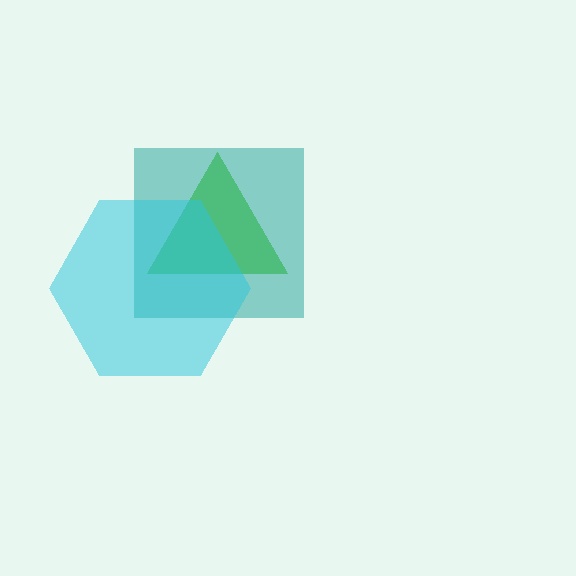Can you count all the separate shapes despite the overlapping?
Yes, there are 3 separate shapes.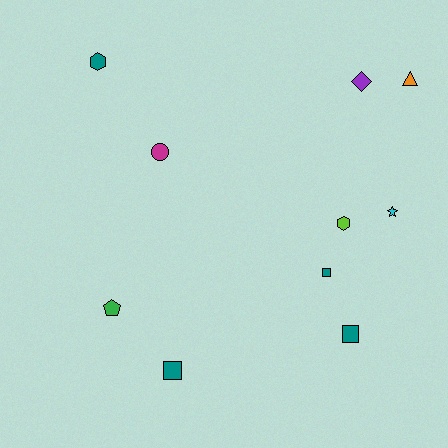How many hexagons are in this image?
There are 2 hexagons.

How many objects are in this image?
There are 10 objects.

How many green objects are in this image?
There is 1 green object.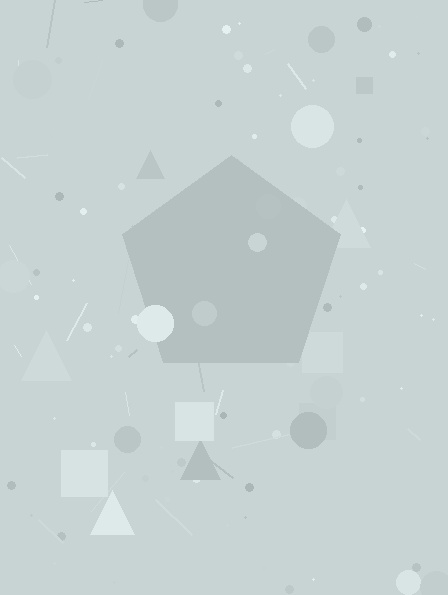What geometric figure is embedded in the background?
A pentagon is embedded in the background.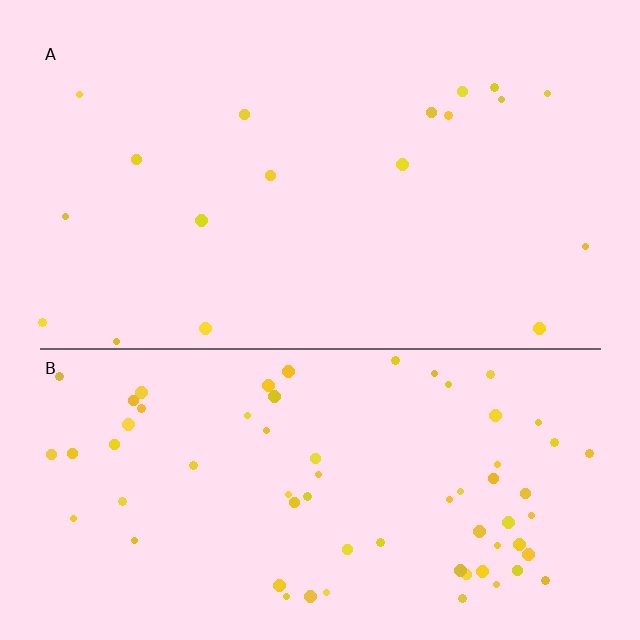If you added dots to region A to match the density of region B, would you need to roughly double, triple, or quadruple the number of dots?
Approximately quadruple.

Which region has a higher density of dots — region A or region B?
B (the bottom).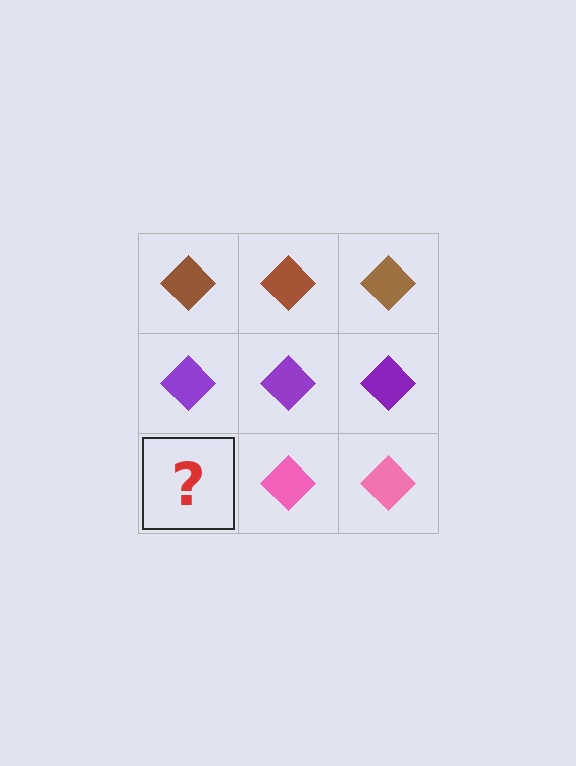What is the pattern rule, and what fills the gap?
The rule is that each row has a consistent color. The gap should be filled with a pink diamond.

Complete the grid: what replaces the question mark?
The question mark should be replaced with a pink diamond.